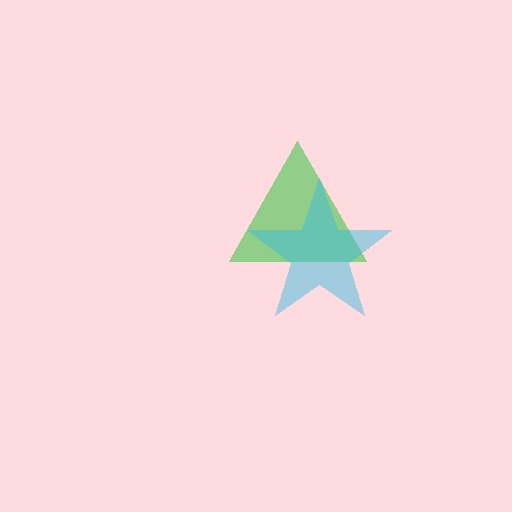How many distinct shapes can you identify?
There are 2 distinct shapes: a green triangle, a cyan star.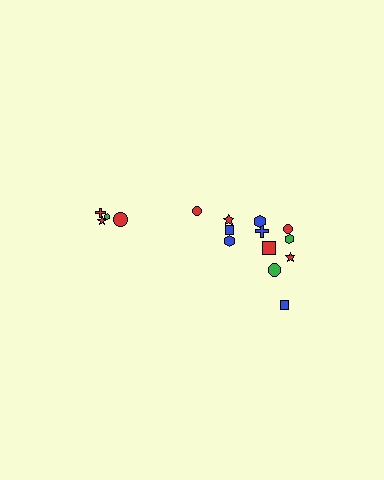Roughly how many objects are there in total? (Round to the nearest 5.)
Roughly 15 objects in total.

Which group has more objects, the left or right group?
The right group.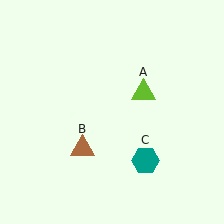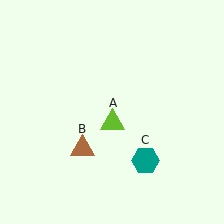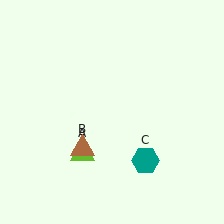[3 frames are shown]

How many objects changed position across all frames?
1 object changed position: lime triangle (object A).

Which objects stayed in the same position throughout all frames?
Brown triangle (object B) and teal hexagon (object C) remained stationary.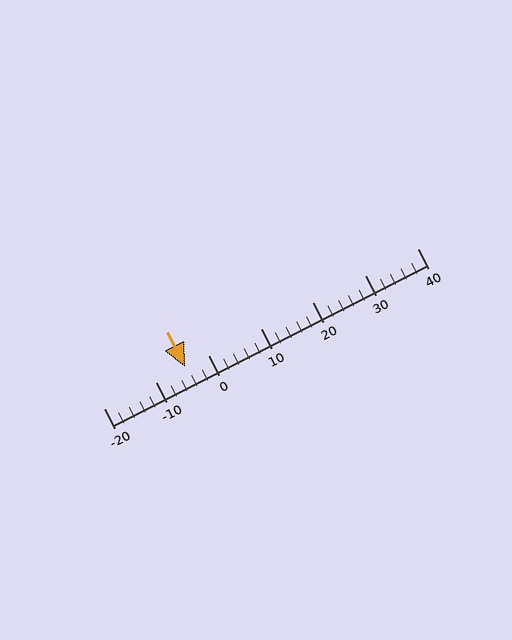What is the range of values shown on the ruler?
The ruler shows values from -20 to 40.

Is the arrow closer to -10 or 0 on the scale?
The arrow is closer to 0.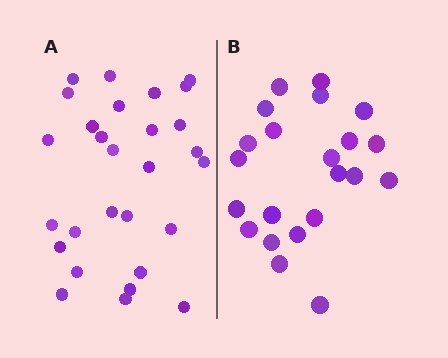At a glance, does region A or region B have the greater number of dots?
Region A (the left region) has more dots.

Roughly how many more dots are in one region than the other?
Region A has about 6 more dots than region B.